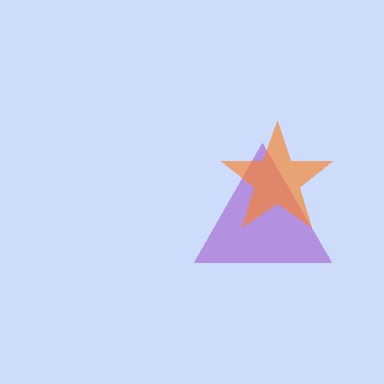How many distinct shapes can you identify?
There are 2 distinct shapes: a purple triangle, an orange star.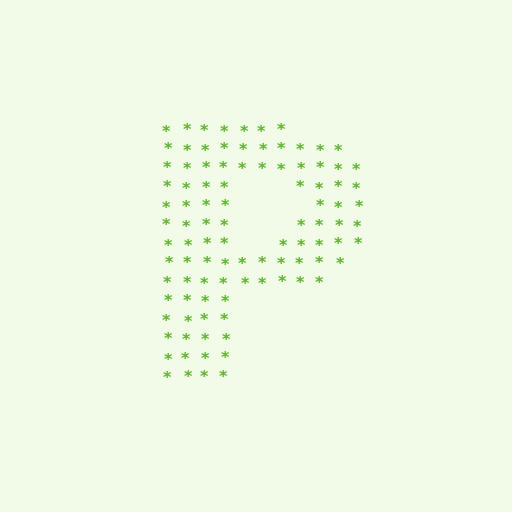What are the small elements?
The small elements are asterisks.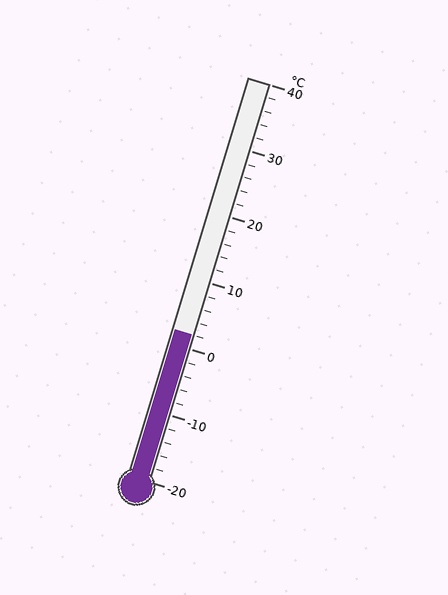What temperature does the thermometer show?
The thermometer shows approximately 2°C.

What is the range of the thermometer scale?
The thermometer scale ranges from -20°C to 40°C.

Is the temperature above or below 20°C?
The temperature is below 20°C.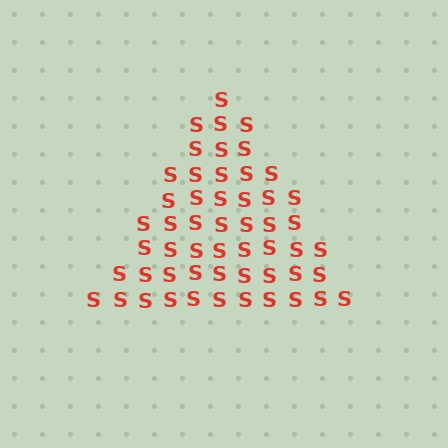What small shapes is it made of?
It is made of small letter S's.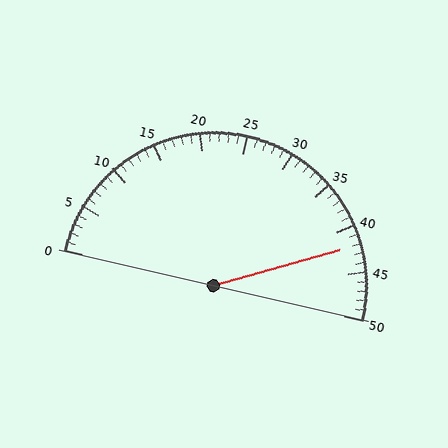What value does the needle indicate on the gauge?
The needle indicates approximately 42.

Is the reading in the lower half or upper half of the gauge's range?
The reading is in the upper half of the range (0 to 50).